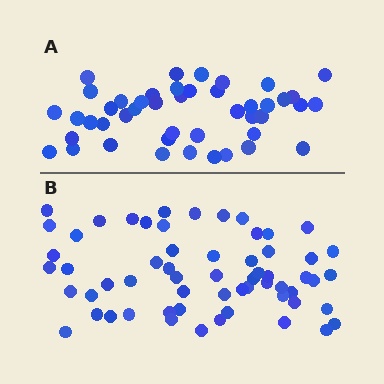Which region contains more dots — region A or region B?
Region B (the bottom region) has more dots.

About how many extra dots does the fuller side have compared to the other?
Region B has approximately 15 more dots than region A.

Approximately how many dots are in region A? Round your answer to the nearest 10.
About 40 dots. (The exact count is 45, which rounds to 40.)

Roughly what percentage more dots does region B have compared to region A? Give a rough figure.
About 35% more.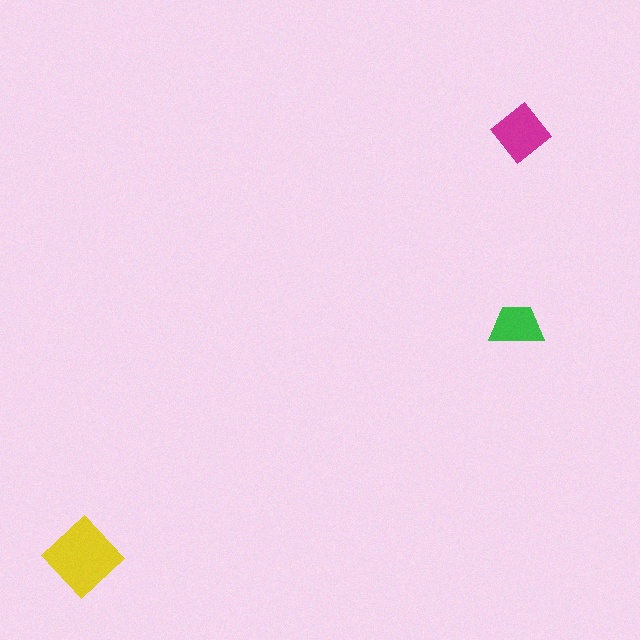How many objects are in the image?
There are 3 objects in the image.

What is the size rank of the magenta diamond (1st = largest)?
2nd.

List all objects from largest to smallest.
The yellow diamond, the magenta diamond, the green trapezoid.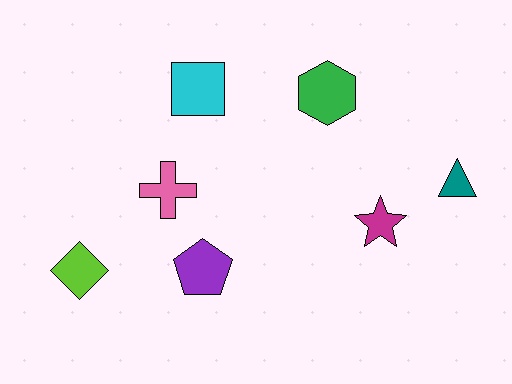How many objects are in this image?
There are 7 objects.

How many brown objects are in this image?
There are no brown objects.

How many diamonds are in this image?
There is 1 diamond.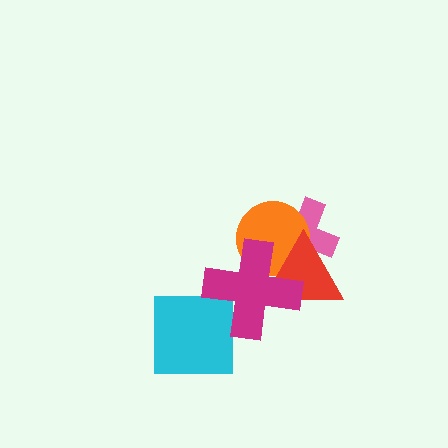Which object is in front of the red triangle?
The magenta cross is in front of the red triangle.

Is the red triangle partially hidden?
Yes, it is partially covered by another shape.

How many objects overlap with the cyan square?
1 object overlaps with the cyan square.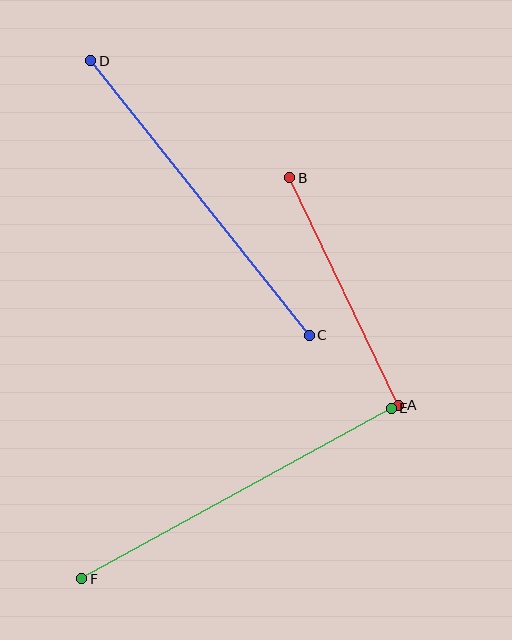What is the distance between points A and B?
The distance is approximately 252 pixels.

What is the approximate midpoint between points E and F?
The midpoint is at approximately (236, 493) pixels.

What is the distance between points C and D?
The distance is approximately 351 pixels.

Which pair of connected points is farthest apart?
Points E and F are farthest apart.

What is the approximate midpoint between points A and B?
The midpoint is at approximately (344, 292) pixels.